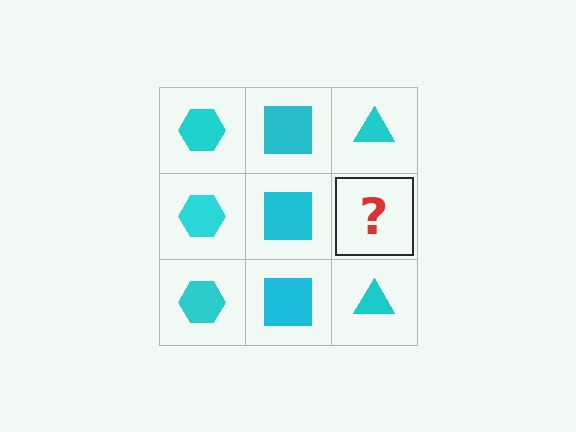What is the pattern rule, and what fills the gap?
The rule is that each column has a consistent shape. The gap should be filled with a cyan triangle.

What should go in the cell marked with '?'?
The missing cell should contain a cyan triangle.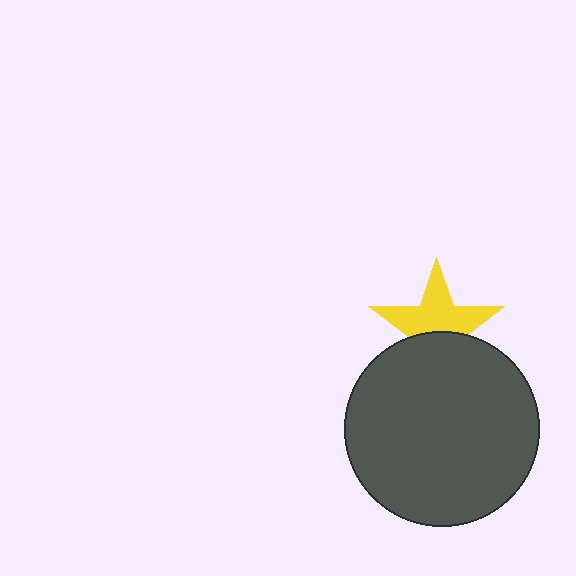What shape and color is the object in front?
The object in front is a dark gray circle.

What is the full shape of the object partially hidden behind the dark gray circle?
The partially hidden object is a yellow star.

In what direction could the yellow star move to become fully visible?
The yellow star could move up. That would shift it out from behind the dark gray circle entirely.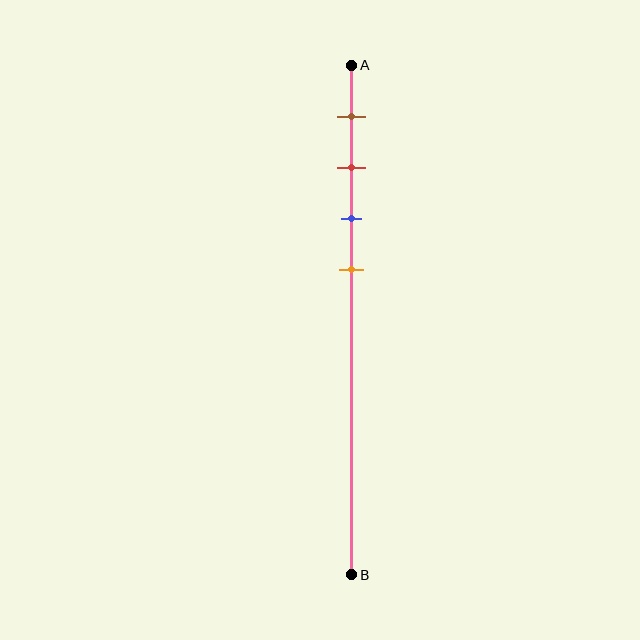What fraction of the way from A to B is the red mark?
The red mark is approximately 20% (0.2) of the way from A to B.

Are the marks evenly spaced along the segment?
Yes, the marks are approximately evenly spaced.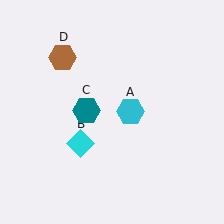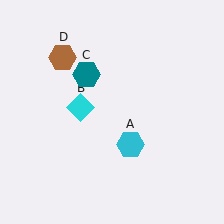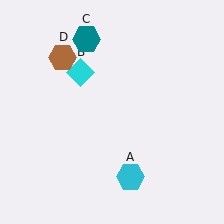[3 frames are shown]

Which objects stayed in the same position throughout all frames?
Brown hexagon (object D) remained stationary.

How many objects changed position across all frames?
3 objects changed position: cyan hexagon (object A), cyan diamond (object B), teal hexagon (object C).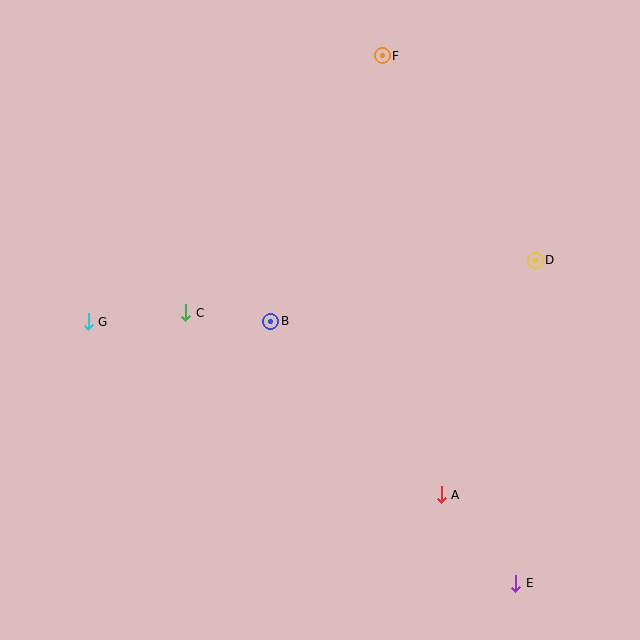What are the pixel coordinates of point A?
Point A is at (441, 495).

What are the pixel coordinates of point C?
Point C is at (186, 313).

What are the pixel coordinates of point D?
Point D is at (535, 260).